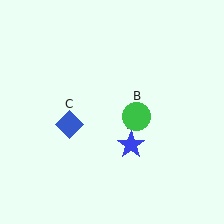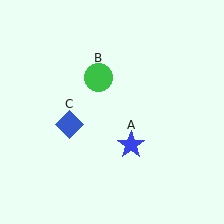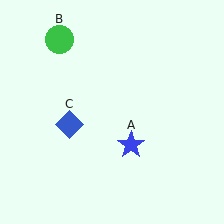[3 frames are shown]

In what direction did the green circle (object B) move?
The green circle (object B) moved up and to the left.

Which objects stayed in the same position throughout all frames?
Blue star (object A) and blue diamond (object C) remained stationary.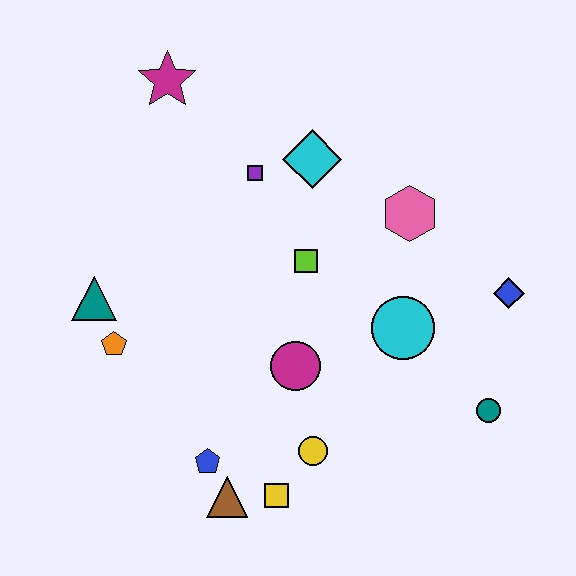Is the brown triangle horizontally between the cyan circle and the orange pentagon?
Yes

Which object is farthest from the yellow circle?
The magenta star is farthest from the yellow circle.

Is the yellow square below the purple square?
Yes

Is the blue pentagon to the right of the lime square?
No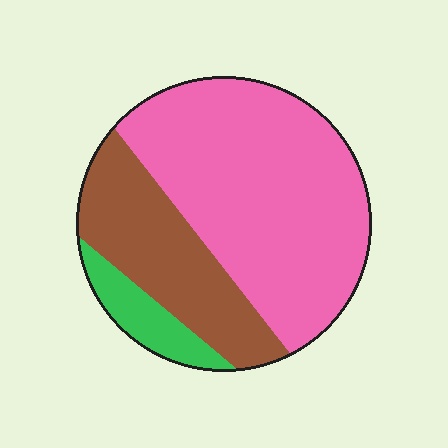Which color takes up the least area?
Green, at roughly 10%.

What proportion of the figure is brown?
Brown covers 29% of the figure.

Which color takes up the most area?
Pink, at roughly 60%.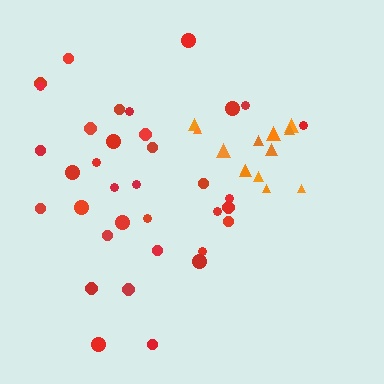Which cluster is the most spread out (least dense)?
Red.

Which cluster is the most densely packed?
Orange.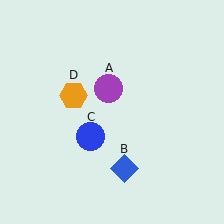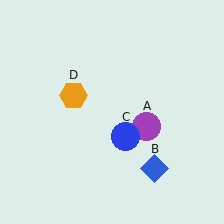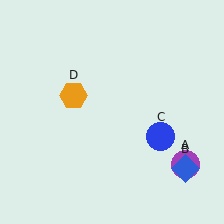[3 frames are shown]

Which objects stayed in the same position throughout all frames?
Orange hexagon (object D) remained stationary.